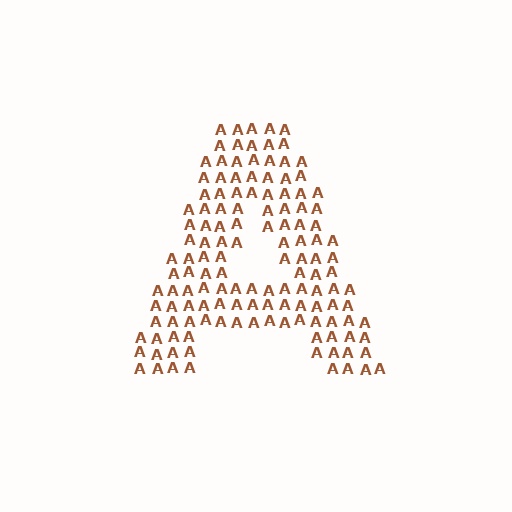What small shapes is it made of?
It is made of small letter A's.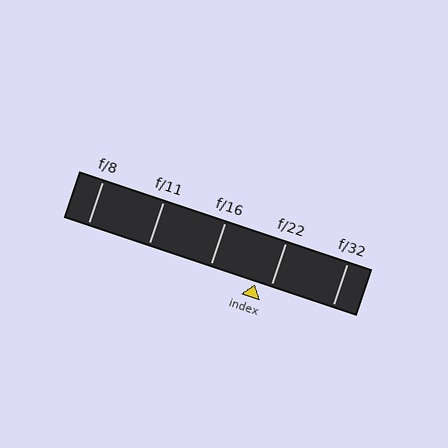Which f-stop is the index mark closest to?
The index mark is closest to f/22.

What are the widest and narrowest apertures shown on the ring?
The widest aperture shown is f/8 and the narrowest is f/32.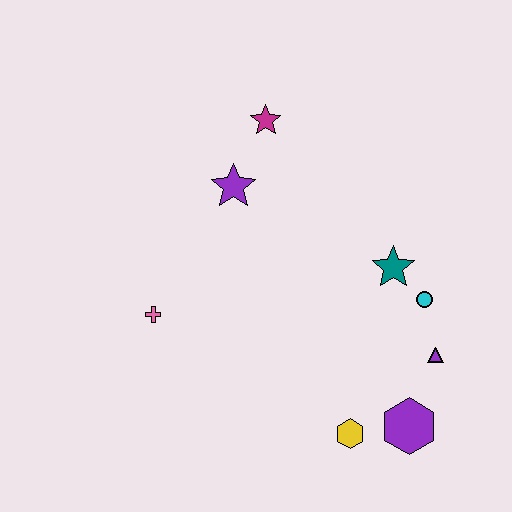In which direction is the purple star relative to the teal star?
The purple star is to the left of the teal star.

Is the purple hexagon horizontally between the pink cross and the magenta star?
No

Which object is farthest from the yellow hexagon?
The magenta star is farthest from the yellow hexagon.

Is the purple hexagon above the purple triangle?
No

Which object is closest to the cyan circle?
The teal star is closest to the cyan circle.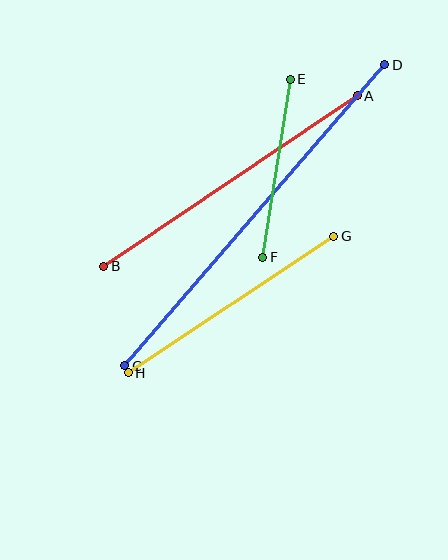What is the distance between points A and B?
The distance is approximately 305 pixels.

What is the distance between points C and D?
The distance is approximately 398 pixels.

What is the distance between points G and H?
The distance is approximately 247 pixels.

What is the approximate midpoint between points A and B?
The midpoint is at approximately (230, 181) pixels.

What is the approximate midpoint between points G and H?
The midpoint is at approximately (231, 305) pixels.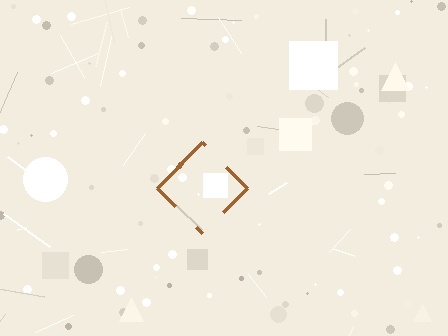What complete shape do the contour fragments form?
The contour fragments form a diamond.